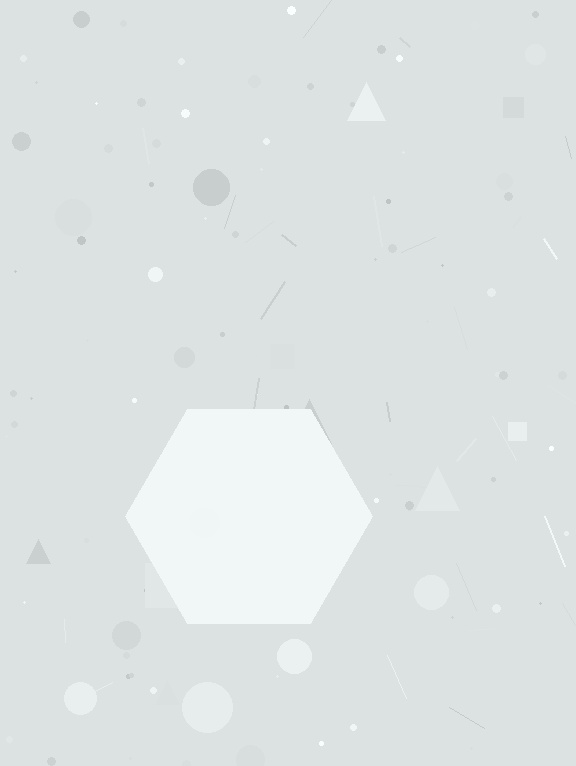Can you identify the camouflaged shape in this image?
The camouflaged shape is a hexagon.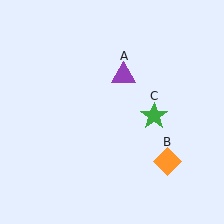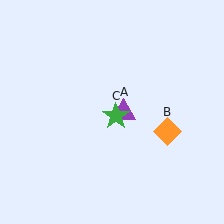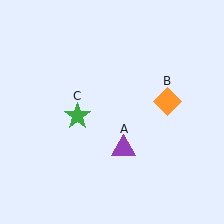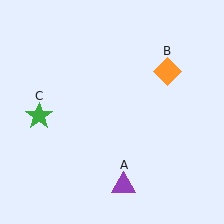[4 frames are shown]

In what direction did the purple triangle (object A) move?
The purple triangle (object A) moved down.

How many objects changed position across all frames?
3 objects changed position: purple triangle (object A), orange diamond (object B), green star (object C).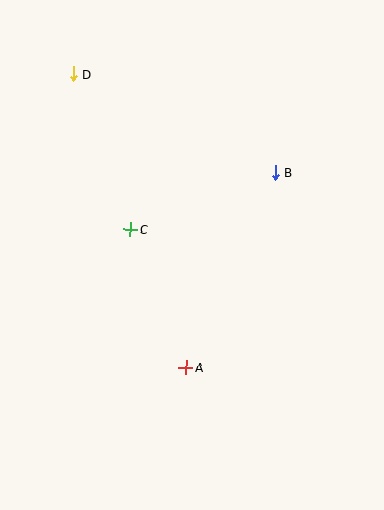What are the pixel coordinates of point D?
Point D is at (73, 74).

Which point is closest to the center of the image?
Point C at (130, 229) is closest to the center.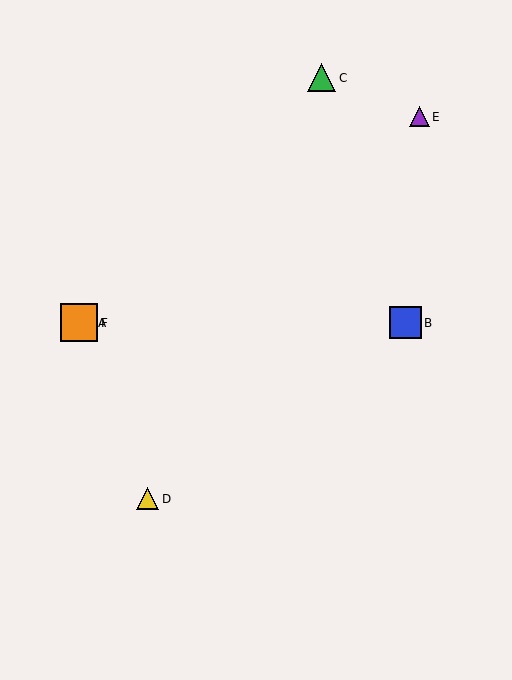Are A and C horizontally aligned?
No, A is at y≈323 and C is at y≈78.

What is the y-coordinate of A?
Object A is at y≈323.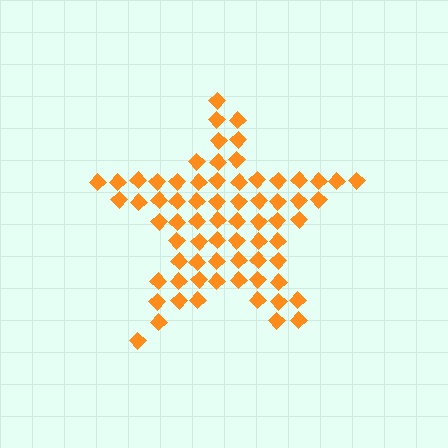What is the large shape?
The large shape is a star.